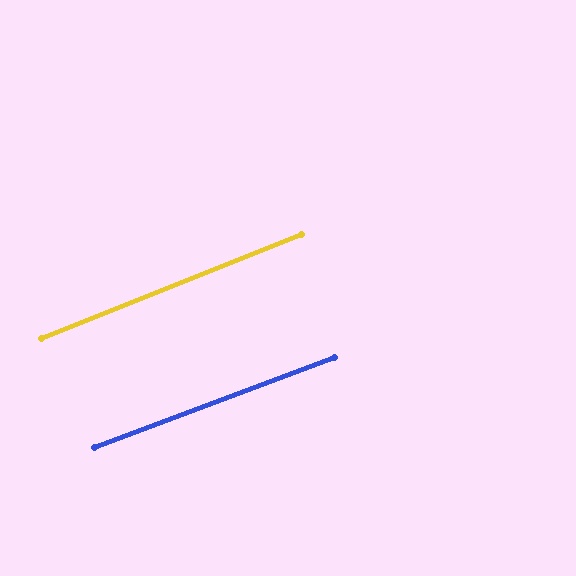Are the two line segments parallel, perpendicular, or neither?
Parallel — their directions differ by only 1.2°.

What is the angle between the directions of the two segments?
Approximately 1 degree.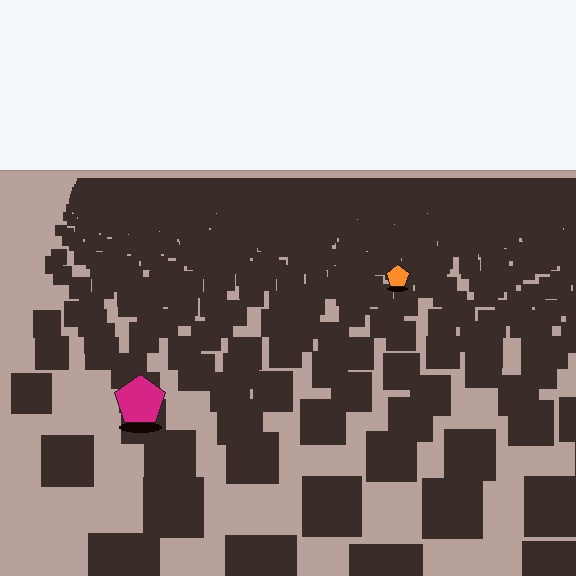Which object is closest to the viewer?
The magenta pentagon is closest. The texture marks near it are larger and more spread out.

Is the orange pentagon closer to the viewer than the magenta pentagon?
No. The magenta pentagon is closer — you can tell from the texture gradient: the ground texture is coarser near it.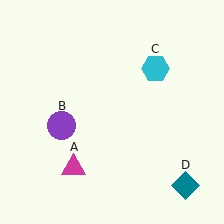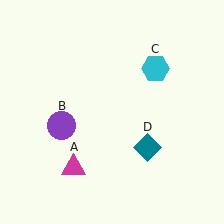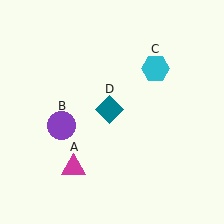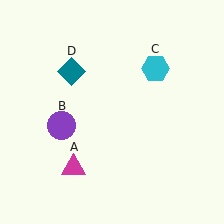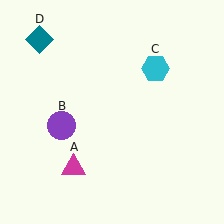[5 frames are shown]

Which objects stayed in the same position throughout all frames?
Magenta triangle (object A) and purple circle (object B) and cyan hexagon (object C) remained stationary.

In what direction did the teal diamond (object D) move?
The teal diamond (object D) moved up and to the left.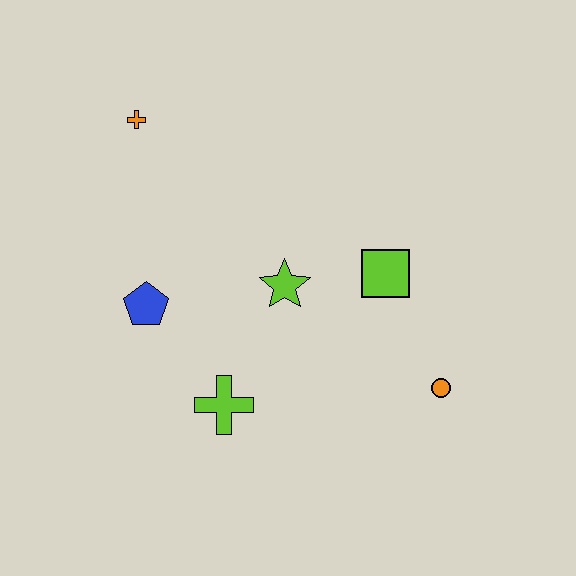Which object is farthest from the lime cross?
The orange cross is farthest from the lime cross.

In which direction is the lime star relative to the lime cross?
The lime star is above the lime cross.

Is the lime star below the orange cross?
Yes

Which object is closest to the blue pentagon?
The lime cross is closest to the blue pentagon.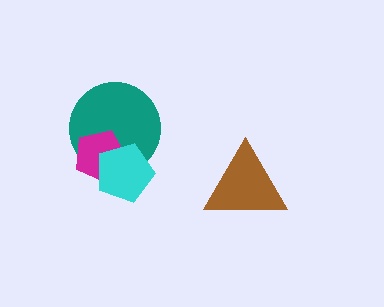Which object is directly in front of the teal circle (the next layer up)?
The magenta pentagon is directly in front of the teal circle.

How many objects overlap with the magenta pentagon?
2 objects overlap with the magenta pentagon.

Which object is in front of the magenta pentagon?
The cyan pentagon is in front of the magenta pentagon.